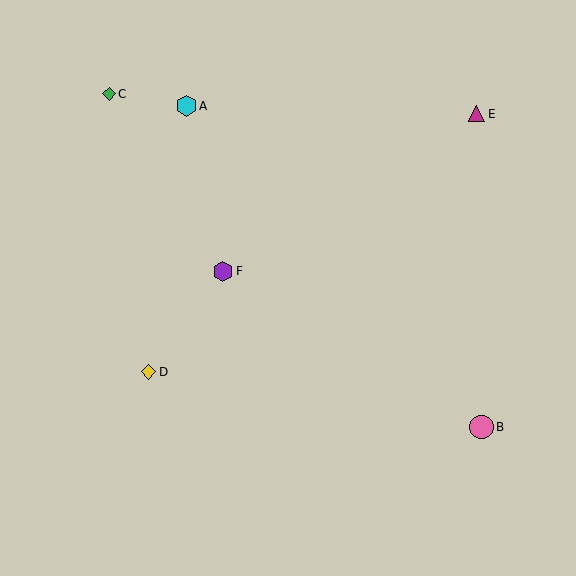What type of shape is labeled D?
Shape D is a yellow diamond.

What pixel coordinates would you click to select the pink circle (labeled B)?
Click at (482, 427) to select the pink circle B.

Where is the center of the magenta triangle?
The center of the magenta triangle is at (477, 114).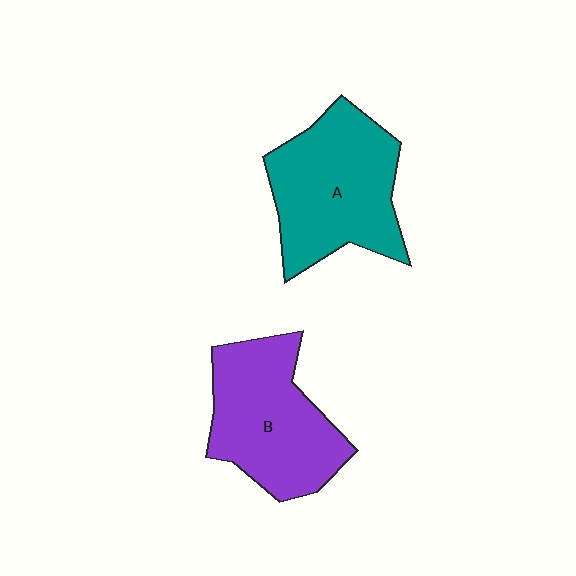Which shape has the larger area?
Shape A (teal).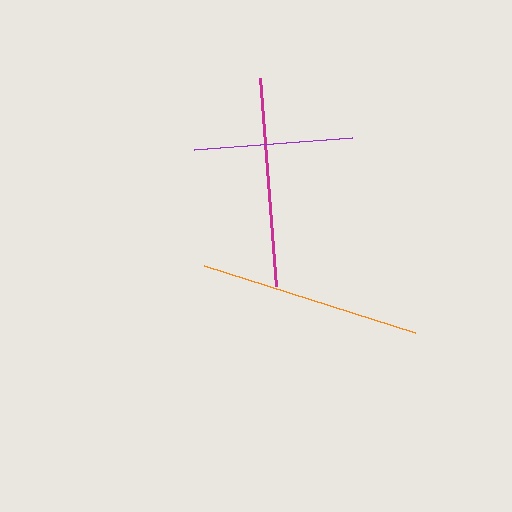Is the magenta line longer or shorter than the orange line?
The orange line is longer than the magenta line.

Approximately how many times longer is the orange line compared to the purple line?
The orange line is approximately 1.4 times the length of the purple line.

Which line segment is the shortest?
The purple line is the shortest at approximately 159 pixels.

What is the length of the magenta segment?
The magenta segment is approximately 209 pixels long.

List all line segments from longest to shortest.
From longest to shortest: orange, magenta, purple.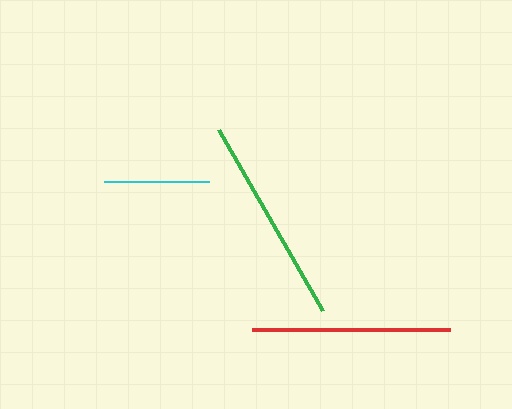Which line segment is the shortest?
The cyan line is the shortest at approximately 105 pixels.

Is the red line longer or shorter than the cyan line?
The red line is longer than the cyan line.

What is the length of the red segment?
The red segment is approximately 198 pixels long.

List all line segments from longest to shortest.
From longest to shortest: green, red, cyan.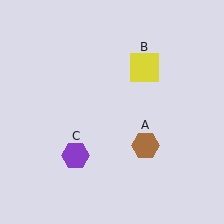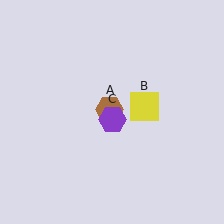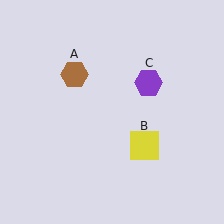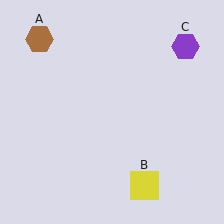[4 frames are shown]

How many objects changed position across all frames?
3 objects changed position: brown hexagon (object A), yellow square (object B), purple hexagon (object C).